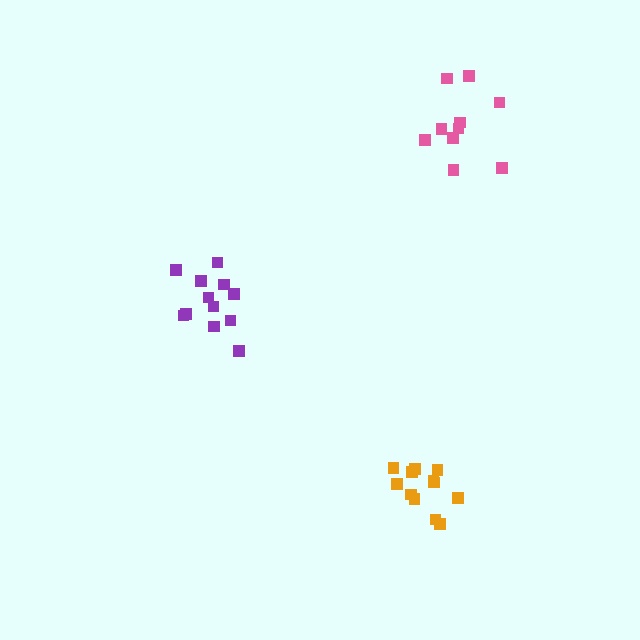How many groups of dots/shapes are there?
There are 3 groups.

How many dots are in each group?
Group 1: 10 dots, Group 2: 12 dots, Group 3: 12 dots (34 total).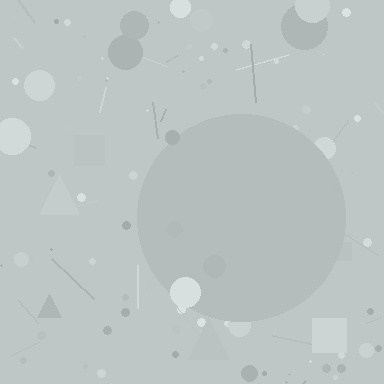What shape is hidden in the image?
A circle is hidden in the image.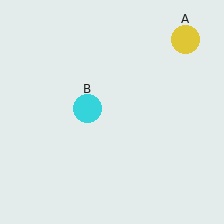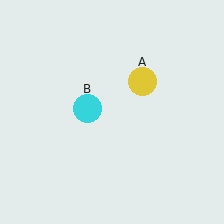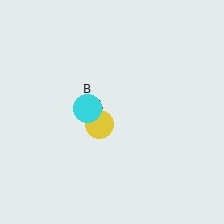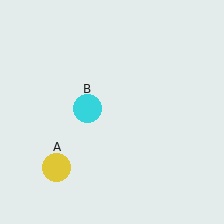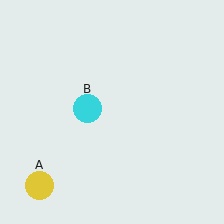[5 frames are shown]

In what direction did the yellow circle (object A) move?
The yellow circle (object A) moved down and to the left.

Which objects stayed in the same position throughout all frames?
Cyan circle (object B) remained stationary.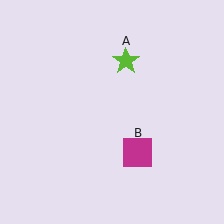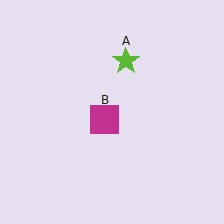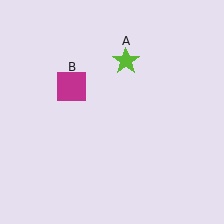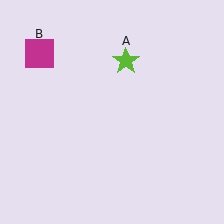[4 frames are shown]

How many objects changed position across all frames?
1 object changed position: magenta square (object B).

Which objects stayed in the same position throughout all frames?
Lime star (object A) remained stationary.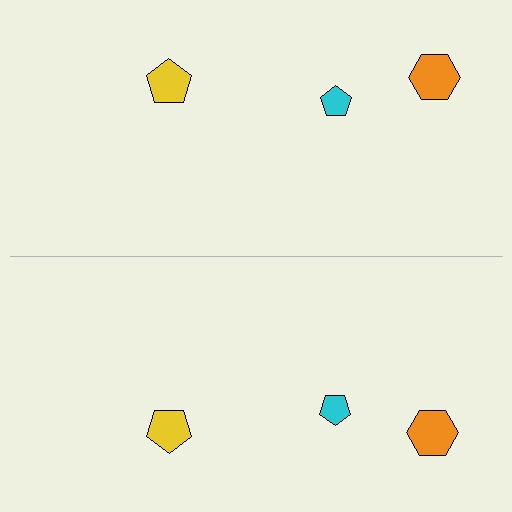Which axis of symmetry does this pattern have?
The pattern has a horizontal axis of symmetry running through the center of the image.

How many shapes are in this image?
There are 6 shapes in this image.